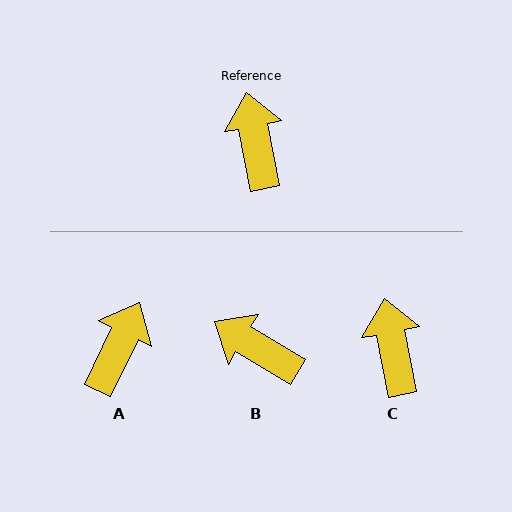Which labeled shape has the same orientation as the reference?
C.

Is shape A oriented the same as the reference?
No, it is off by about 37 degrees.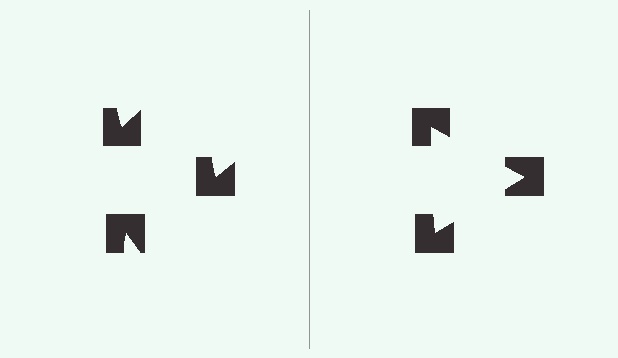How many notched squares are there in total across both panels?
6 — 3 on each side.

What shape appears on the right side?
An illusory triangle.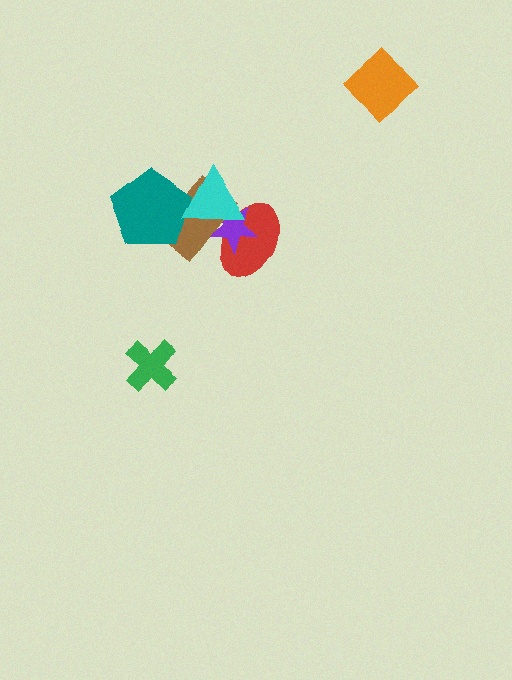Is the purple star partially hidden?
Yes, it is partially covered by another shape.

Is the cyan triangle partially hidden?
No, no other shape covers it.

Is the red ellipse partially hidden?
Yes, it is partially covered by another shape.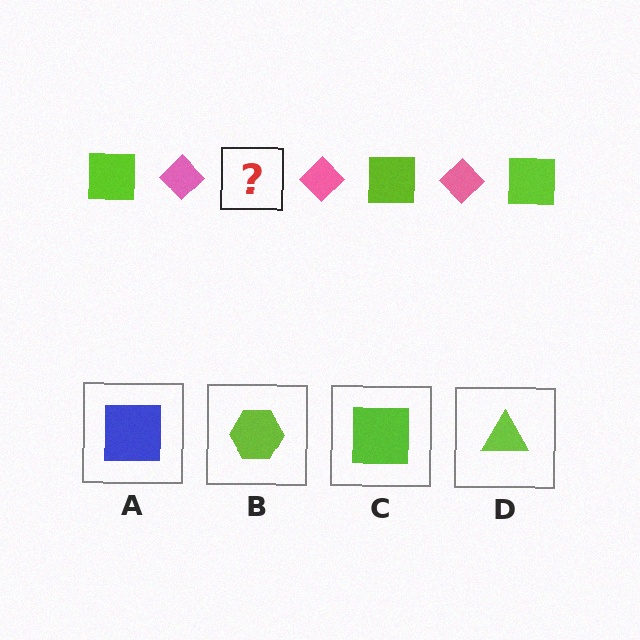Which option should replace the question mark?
Option C.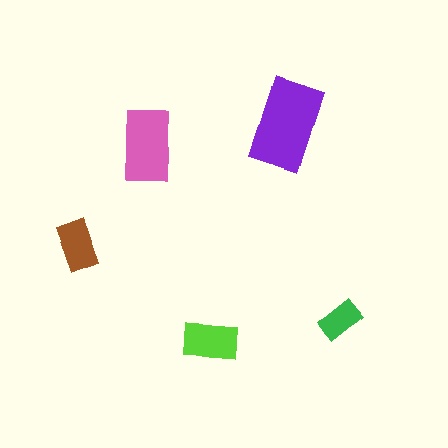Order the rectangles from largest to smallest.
the purple one, the pink one, the lime one, the brown one, the green one.